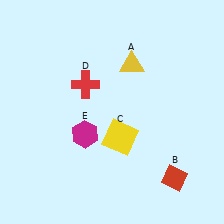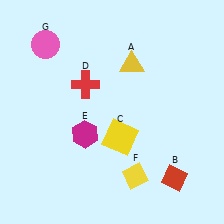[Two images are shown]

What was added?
A yellow diamond (F), a pink circle (G) were added in Image 2.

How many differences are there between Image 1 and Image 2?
There are 2 differences between the two images.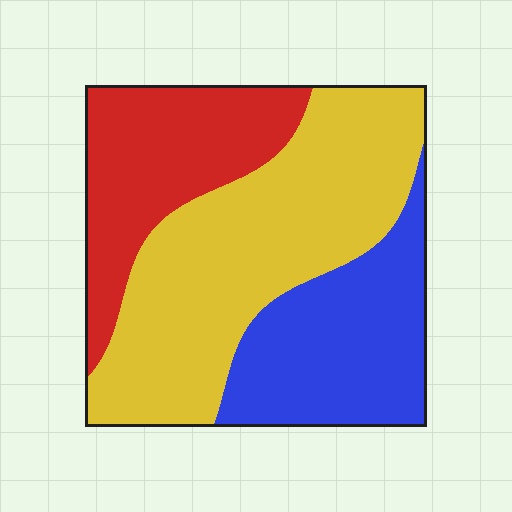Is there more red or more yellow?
Yellow.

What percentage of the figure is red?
Red covers 25% of the figure.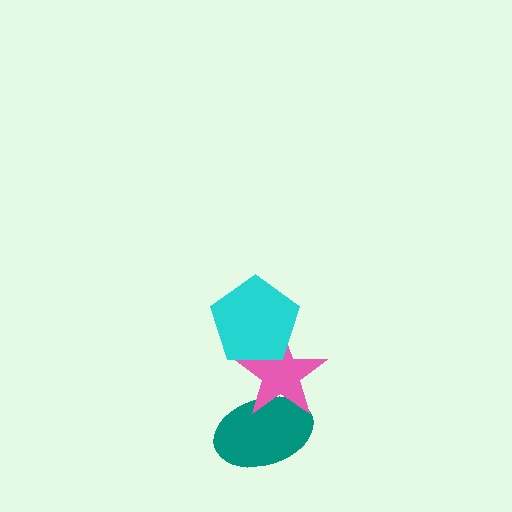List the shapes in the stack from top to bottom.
From top to bottom: the cyan pentagon, the pink star, the teal ellipse.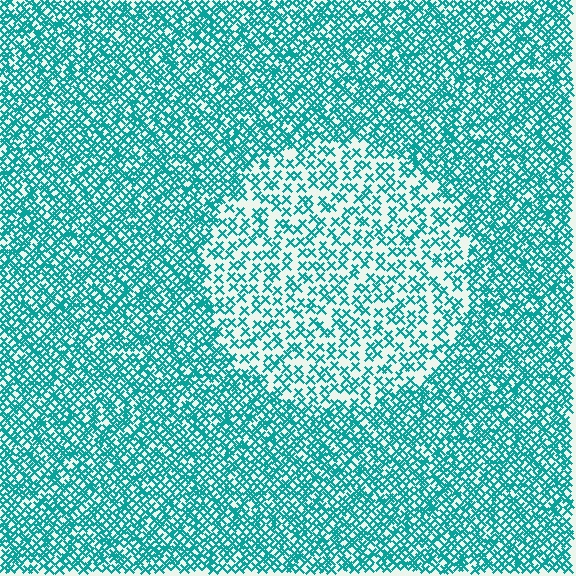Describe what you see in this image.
The image contains small teal elements arranged at two different densities. A circle-shaped region is visible where the elements are less densely packed than the surrounding area.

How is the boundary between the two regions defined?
The boundary is defined by a change in element density (approximately 2.1x ratio). All elements are the same color, size, and shape.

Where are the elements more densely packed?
The elements are more densely packed outside the circle boundary.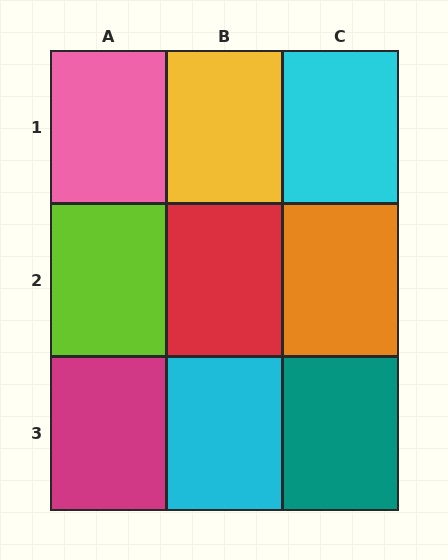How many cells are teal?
1 cell is teal.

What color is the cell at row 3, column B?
Cyan.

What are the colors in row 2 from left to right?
Lime, red, orange.